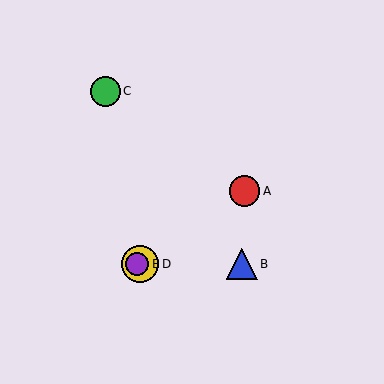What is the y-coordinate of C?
Object C is at y≈91.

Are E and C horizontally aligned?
No, E is at y≈264 and C is at y≈91.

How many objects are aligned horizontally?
3 objects (B, D, E) are aligned horizontally.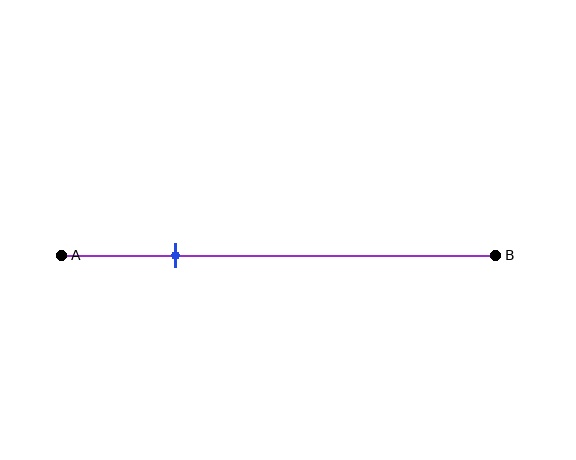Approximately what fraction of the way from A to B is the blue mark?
The blue mark is approximately 25% of the way from A to B.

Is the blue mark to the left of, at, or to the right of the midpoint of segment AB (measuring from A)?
The blue mark is to the left of the midpoint of segment AB.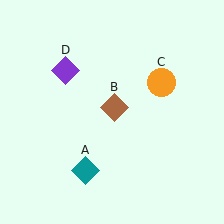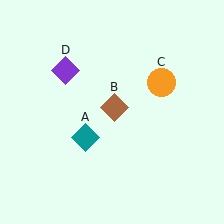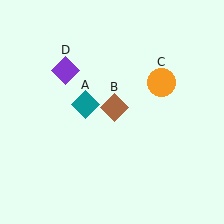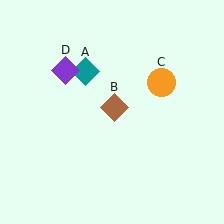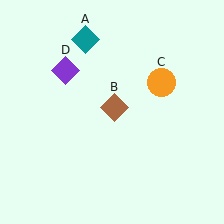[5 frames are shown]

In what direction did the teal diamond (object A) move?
The teal diamond (object A) moved up.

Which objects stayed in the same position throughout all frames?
Brown diamond (object B) and orange circle (object C) and purple diamond (object D) remained stationary.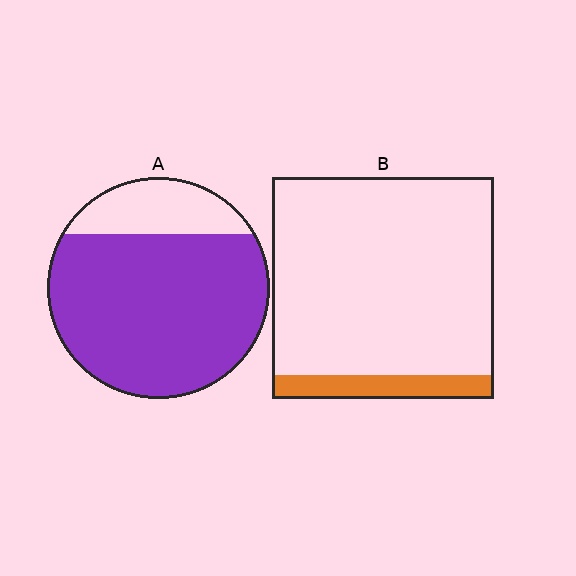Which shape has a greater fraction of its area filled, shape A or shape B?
Shape A.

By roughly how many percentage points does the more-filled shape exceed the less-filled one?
By roughly 70 percentage points (A over B).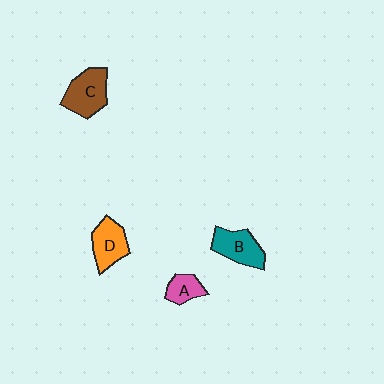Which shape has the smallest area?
Shape A (pink).